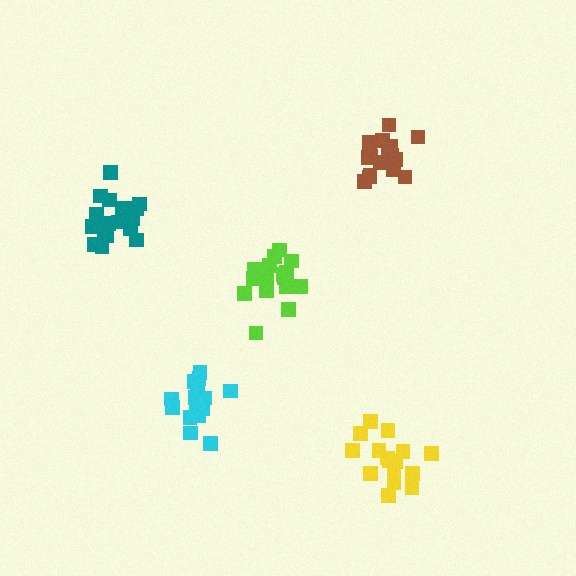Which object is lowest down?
The yellow cluster is bottommost.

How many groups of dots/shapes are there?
There are 5 groups.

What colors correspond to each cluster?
The clusters are colored: brown, yellow, cyan, teal, lime.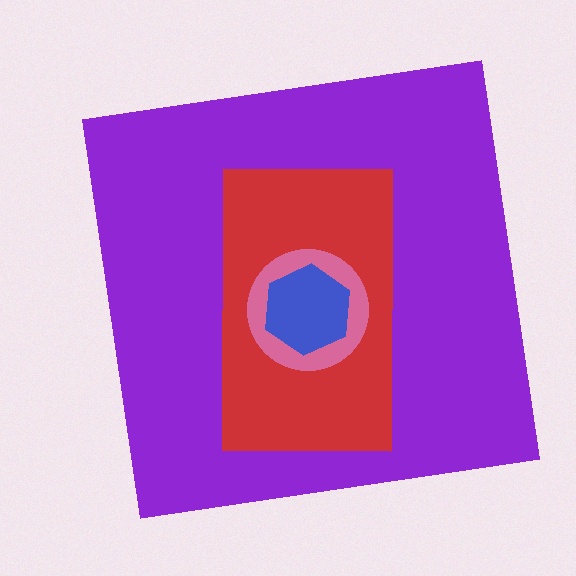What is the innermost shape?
The blue hexagon.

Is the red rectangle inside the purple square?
Yes.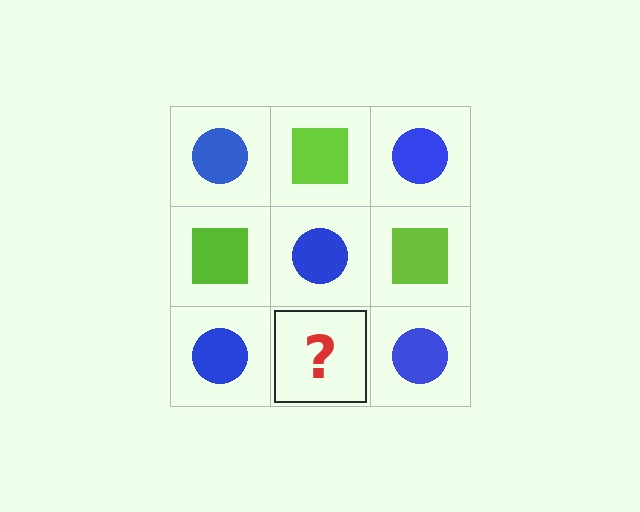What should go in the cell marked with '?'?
The missing cell should contain a lime square.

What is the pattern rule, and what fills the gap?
The rule is that it alternates blue circle and lime square in a checkerboard pattern. The gap should be filled with a lime square.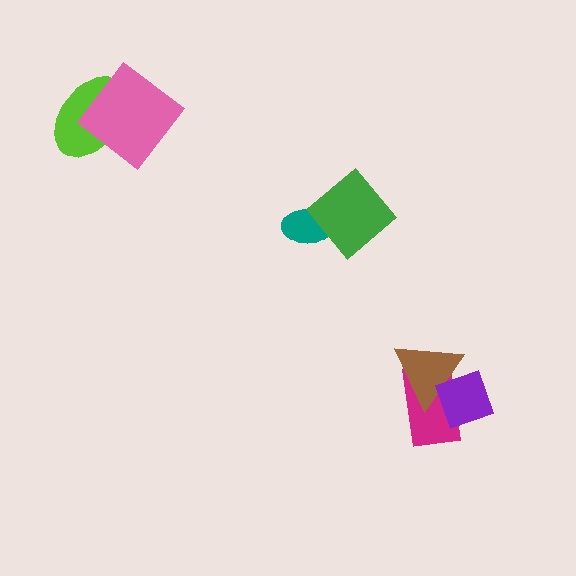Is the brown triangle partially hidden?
Yes, it is partially covered by another shape.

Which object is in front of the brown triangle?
The purple diamond is in front of the brown triangle.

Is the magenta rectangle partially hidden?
Yes, it is partially covered by another shape.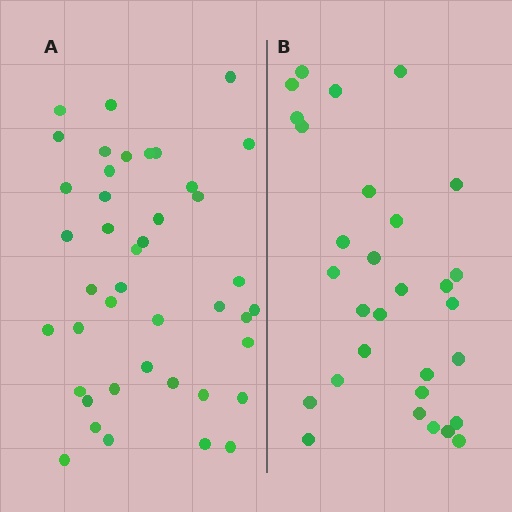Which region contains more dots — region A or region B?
Region A (the left region) has more dots.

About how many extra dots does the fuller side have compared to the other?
Region A has roughly 12 or so more dots than region B.